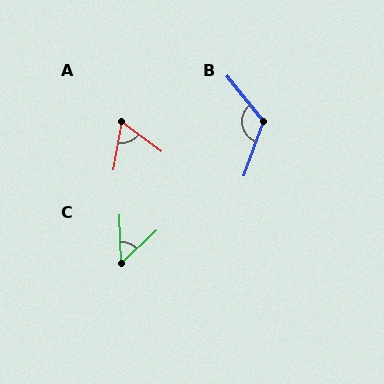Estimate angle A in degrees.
Approximately 63 degrees.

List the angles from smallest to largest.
C (48°), A (63°), B (122°).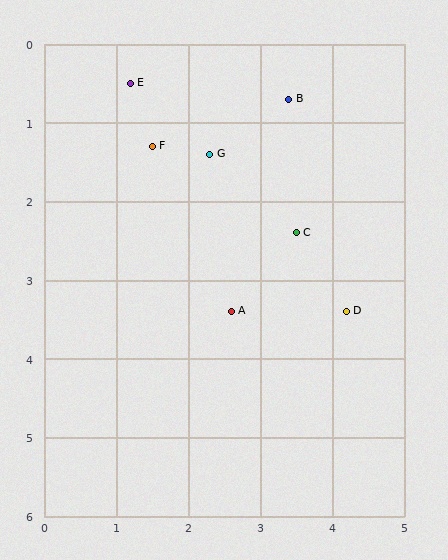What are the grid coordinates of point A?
Point A is at approximately (2.6, 3.4).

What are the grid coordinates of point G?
Point G is at approximately (2.3, 1.4).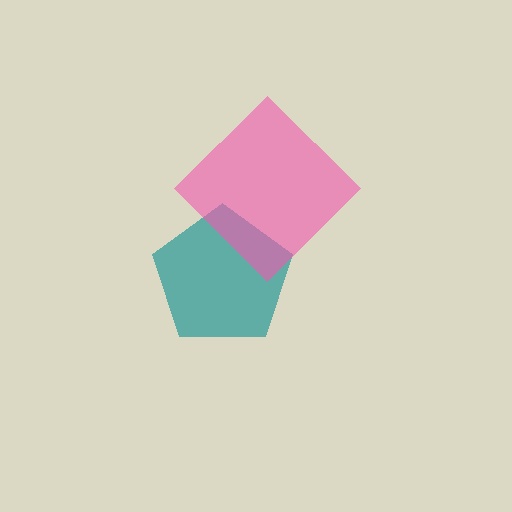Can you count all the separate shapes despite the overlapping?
Yes, there are 2 separate shapes.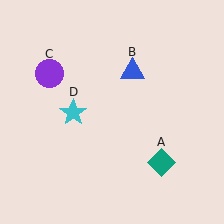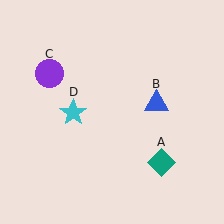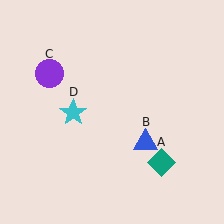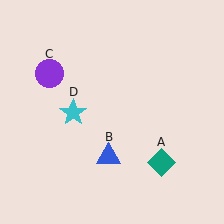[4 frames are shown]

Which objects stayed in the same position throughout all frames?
Teal diamond (object A) and purple circle (object C) and cyan star (object D) remained stationary.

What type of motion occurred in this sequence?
The blue triangle (object B) rotated clockwise around the center of the scene.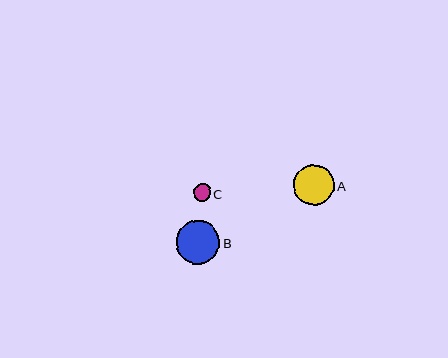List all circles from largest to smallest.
From largest to smallest: B, A, C.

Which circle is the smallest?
Circle C is the smallest with a size of approximately 17 pixels.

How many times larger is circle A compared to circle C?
Circle A is approximately 2.4 times the size of circle C.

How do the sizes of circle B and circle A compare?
Circle B and circle A are approximately the same size.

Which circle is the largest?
Circle B is the largest with a size of approximately 44 pixels.